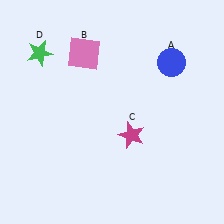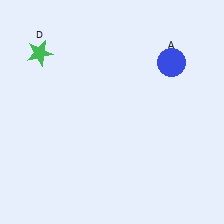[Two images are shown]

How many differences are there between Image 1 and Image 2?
There are 2 differences between the two images.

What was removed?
The pink square (B), the magenta star (C) were removed in Image 2.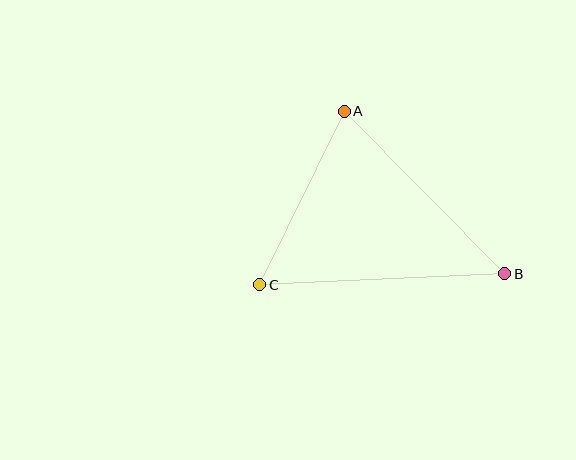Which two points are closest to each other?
Points A and C are closest to each other.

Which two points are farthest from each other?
Points B and C are farthest from each other.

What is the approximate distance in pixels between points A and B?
The distance between A and B is approximately 229 pixels.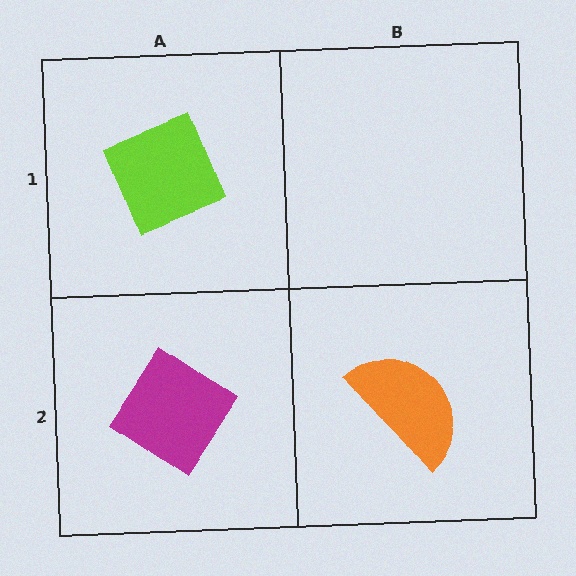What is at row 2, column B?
An orange semicircle.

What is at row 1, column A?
A lime diamond.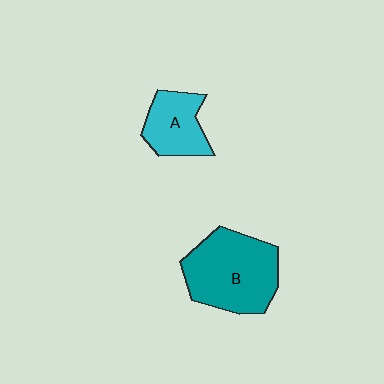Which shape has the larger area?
Shape B (teal).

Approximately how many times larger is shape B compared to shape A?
Approximately 1.8 times.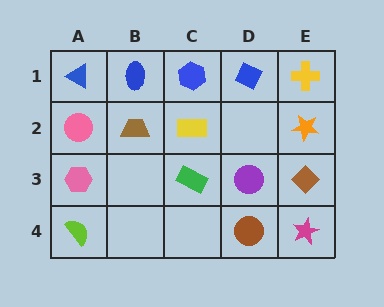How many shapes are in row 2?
4 shapes.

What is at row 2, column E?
An orange star.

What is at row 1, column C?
A blue hexagon.